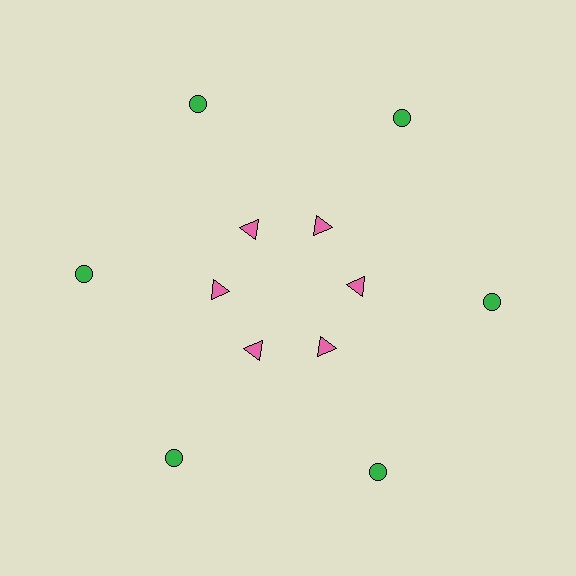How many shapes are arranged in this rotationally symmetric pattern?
There are 12 shapes, arranged in 6 groups of 2.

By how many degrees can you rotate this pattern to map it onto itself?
The pattern maps onto itself every 60 degrees of rotation.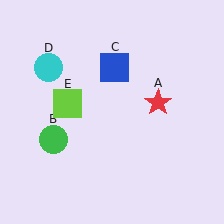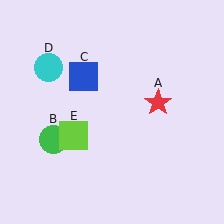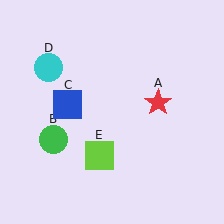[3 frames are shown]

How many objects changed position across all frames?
2 objects changed position: blue square (object C), lime square (object E).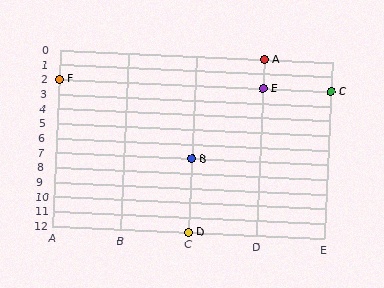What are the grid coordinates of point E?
Point E is at grid coordinates (D, 2).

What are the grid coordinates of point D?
Point D is at grid coordinates (C, 12).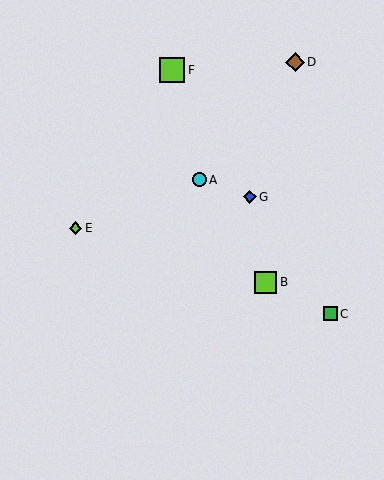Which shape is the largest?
The lime square (labeled F) is the largest.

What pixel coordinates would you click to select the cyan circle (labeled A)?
Click at (200, 180) to select the cyan circle A.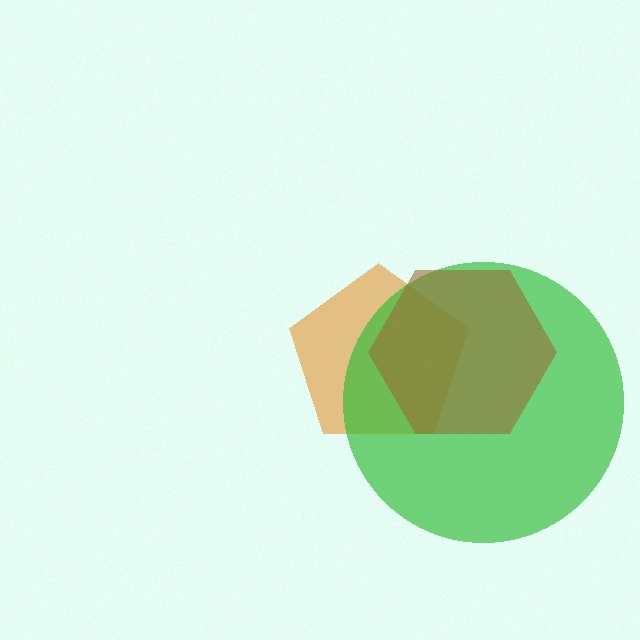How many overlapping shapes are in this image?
There are 3 overlapping shapes in the image.